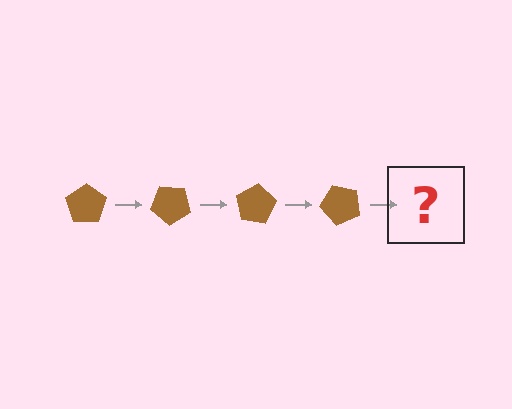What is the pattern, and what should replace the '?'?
The pattern is that the pentagon rotates 40 degrees each step. The '?' should be a brown pentagon rotated 160 degrees.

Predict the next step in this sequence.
The next step is a brown pentagon rotated 160 degrees.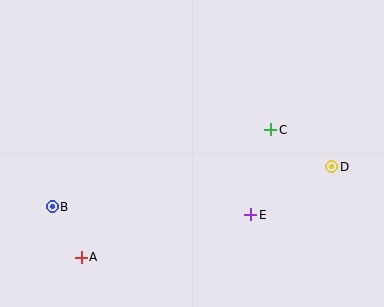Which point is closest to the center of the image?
Point C at (271, 130) is closest to the center.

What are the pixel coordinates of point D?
Point D is at (332, 167).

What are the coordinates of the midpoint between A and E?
The midpoint between A and E is at (166, 236).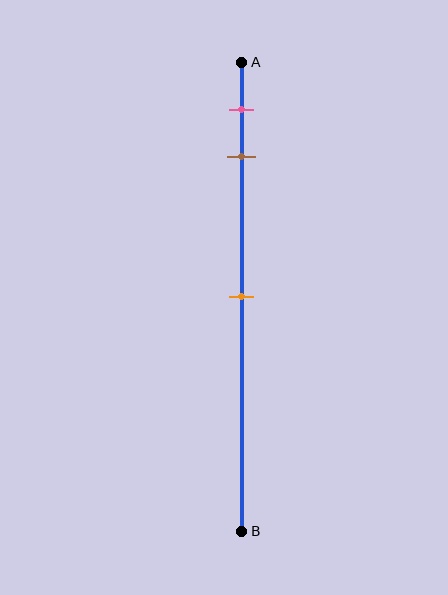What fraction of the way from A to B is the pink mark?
The pink mark is approximately 10% (0.1) of the way from A to B.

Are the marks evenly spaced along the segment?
No, the marks are not evenly spaced.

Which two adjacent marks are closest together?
The pink and brown marks are the closest adjacent pair.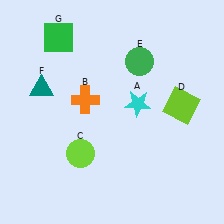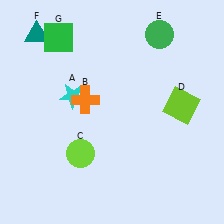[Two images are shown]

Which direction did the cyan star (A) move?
The cyan star (A) moved left.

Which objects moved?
The objects that moved are: the cyan star (A), the green circle (E), the teal triangle (F).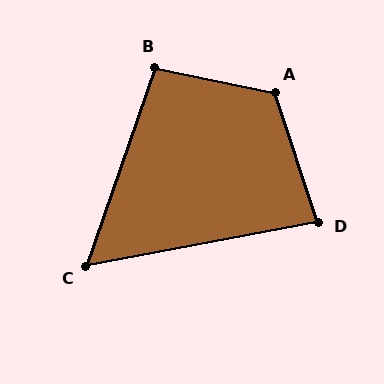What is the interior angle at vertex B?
Approximately 98 degrees (obtuse).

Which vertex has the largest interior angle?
A, at approximately 120 degrees.